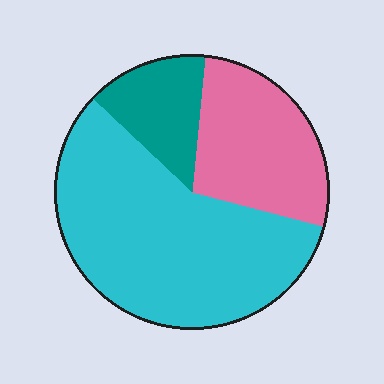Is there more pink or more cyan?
Cyan.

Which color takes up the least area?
Teal, at roughly 15%.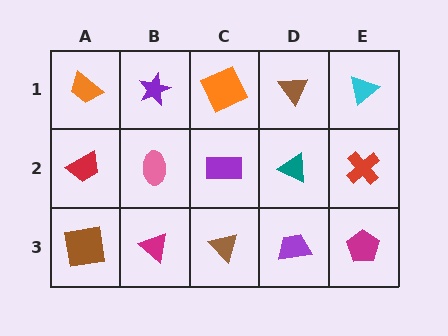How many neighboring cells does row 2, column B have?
4.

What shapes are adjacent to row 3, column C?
A purple rectangle (row 2, column C), a magenta triangle (row 3, column B), a purple trapezoid (row 3, column D).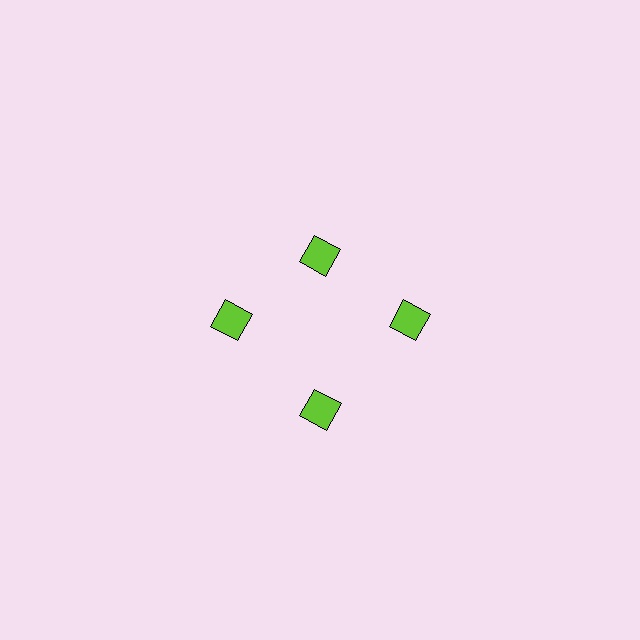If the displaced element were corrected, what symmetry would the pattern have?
It would have 4-fold rotational symmetry — the pattern would map onto itself every 90 degrees.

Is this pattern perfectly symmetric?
No. The 4 lime squares are arranged in a ring, but one element near the 12 o'clock position is pulled inward toward the center, breaking the 4-fold rotational symmetry.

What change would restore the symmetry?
The symmetry would be restored by moving it outward, back onto the ring so that all 4 squares sit at equal angles and equal distance from the center.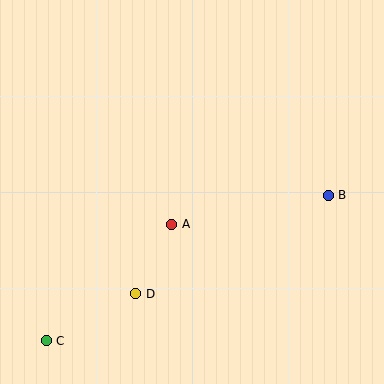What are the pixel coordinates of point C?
Point C is at (46, 341).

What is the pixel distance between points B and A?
The distance between B and A is 159 pixels.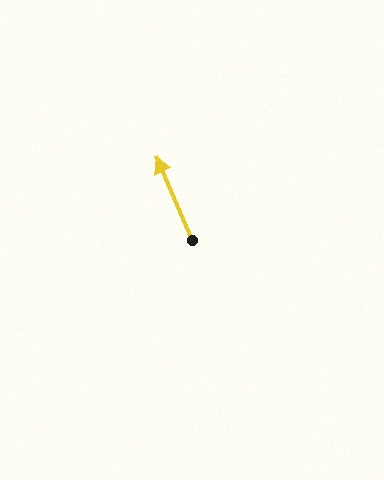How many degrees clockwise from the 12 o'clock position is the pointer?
Approximately 337 degrees.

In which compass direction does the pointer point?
Northwest.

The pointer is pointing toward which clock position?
Roughly 11 o'clock.